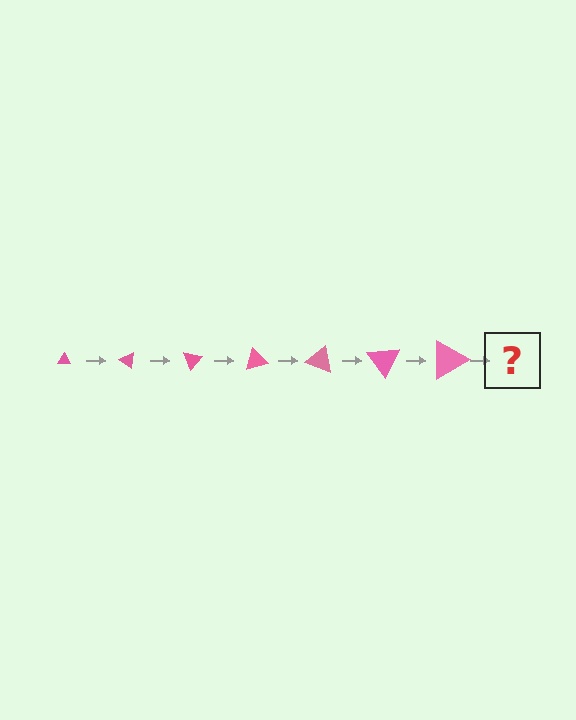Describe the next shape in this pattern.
It should be a triangle, larger than the previous one and rotated 245 degrees from the start.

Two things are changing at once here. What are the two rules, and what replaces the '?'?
The two rules are that the triangle grows larger each step and it rotates 35 degrees each step. The '?' should be a triangle, larger than the previous one and rotated 245 degrees from the start.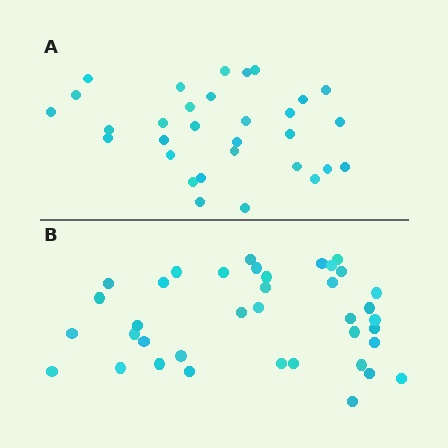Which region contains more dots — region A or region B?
Region B (the bottom region) has more dots.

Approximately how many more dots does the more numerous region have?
Region B has roughly 8 or so more dots than region A.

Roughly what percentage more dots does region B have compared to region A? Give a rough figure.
About 25% more.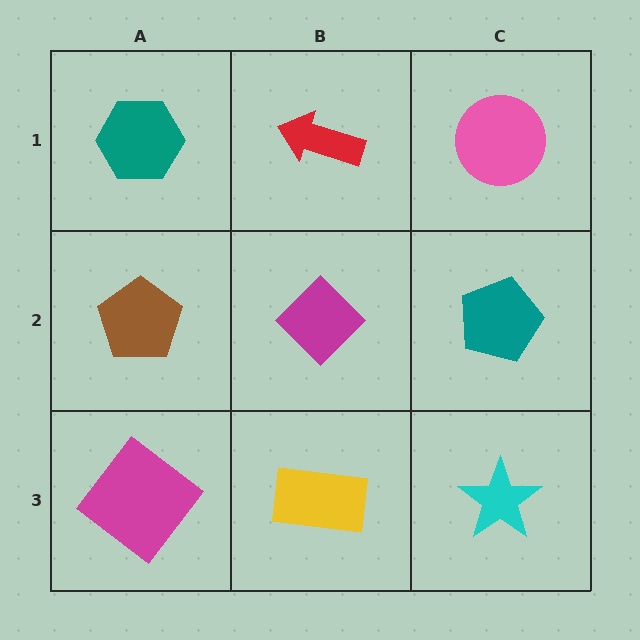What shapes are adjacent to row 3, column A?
A brown pentagon (row 2, column A), a yellow rectangle (row 3, column B).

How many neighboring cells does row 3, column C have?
2.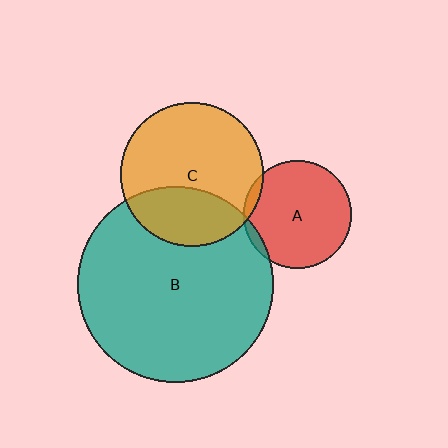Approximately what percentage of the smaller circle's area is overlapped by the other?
Approximately 5%.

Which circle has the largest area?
Circle B (teal).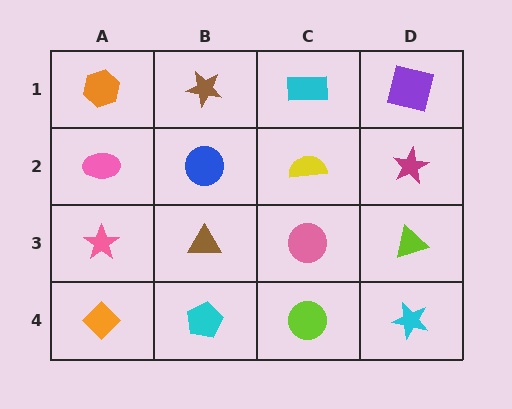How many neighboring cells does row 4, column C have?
3.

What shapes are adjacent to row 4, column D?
A lime triangle (row 3, column D), a lime circle (row 4, column C).